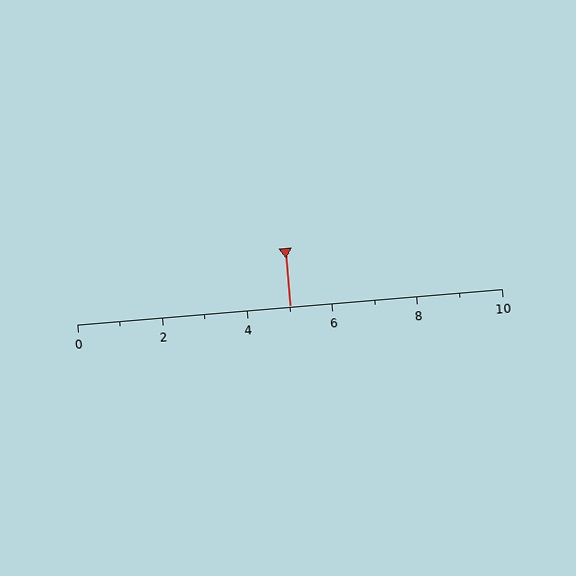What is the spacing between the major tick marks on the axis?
The major ticks are spaced 2 apart.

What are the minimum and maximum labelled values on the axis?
The axis runs from 0 to 10.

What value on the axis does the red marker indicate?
The marker indicates approximately 5.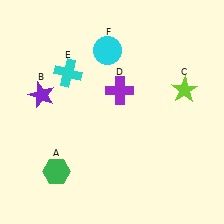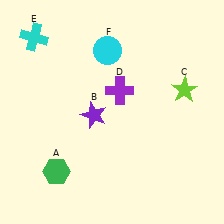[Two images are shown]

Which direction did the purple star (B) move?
The purple star (B) moved right.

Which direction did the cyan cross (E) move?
The cyan cross (E) moved up.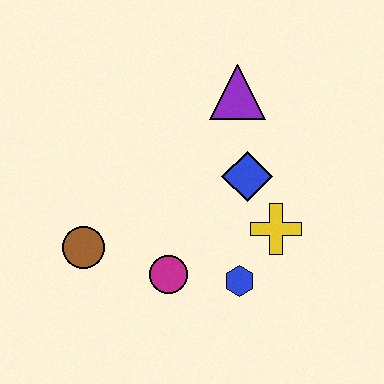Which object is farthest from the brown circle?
The purple triangle is farthest from the brown circle.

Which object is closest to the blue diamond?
The yellow cross is closest to the blue diamond.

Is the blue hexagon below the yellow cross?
Yes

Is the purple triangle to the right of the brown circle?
Yes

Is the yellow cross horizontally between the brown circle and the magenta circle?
No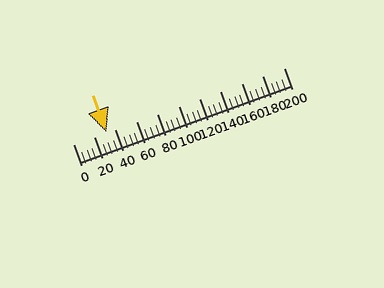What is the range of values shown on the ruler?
The ruler shows values from 0 to 200.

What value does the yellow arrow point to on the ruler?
The yellow arrow points to approximately 31.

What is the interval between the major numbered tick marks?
The major tick marks are spaced 20 units apart.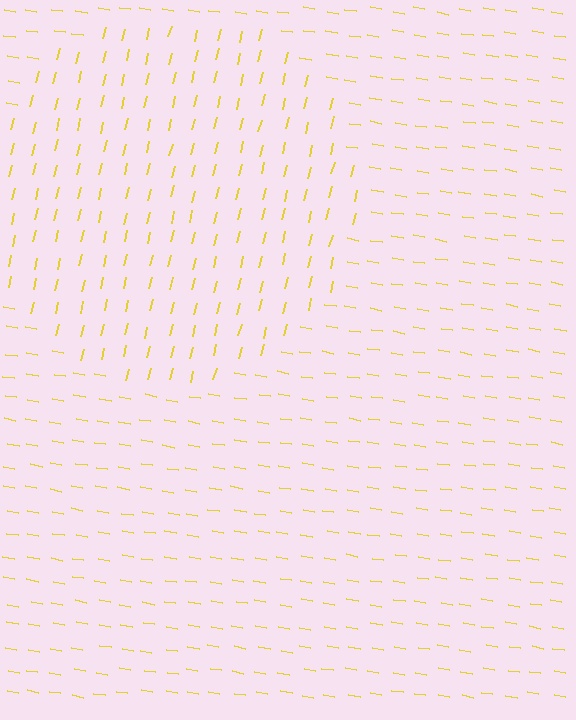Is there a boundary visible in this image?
Yes, there is a texture boundary formed by a change in line orientation.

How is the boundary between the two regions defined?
The boundary is defined purely by a change in line orientation (approximately 86 degrees difference). All lines are the same color and thickness.